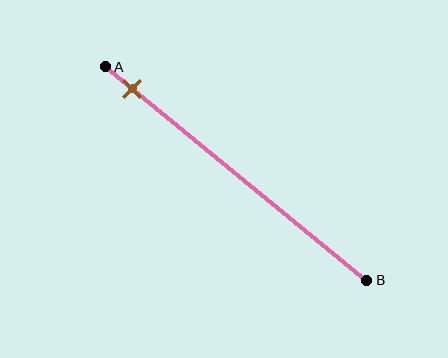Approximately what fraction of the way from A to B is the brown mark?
The brown mark is approximately 10% of the way from A to B.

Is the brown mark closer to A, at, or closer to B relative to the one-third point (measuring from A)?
The brown mark is closer to point A than the one-third point of segment AB.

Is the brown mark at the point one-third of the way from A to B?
No, the mark is at about 10% from A, not at the 33% one-third point.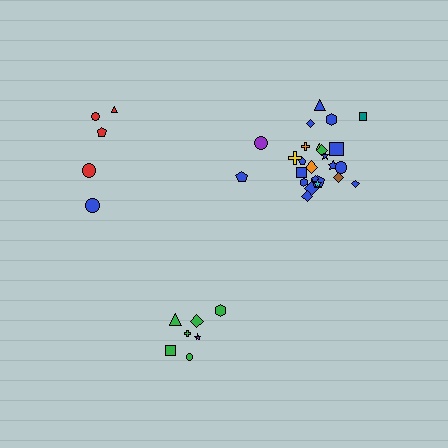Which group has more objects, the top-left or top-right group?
The top-right group.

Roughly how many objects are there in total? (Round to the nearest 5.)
Roughly 35 objects in total.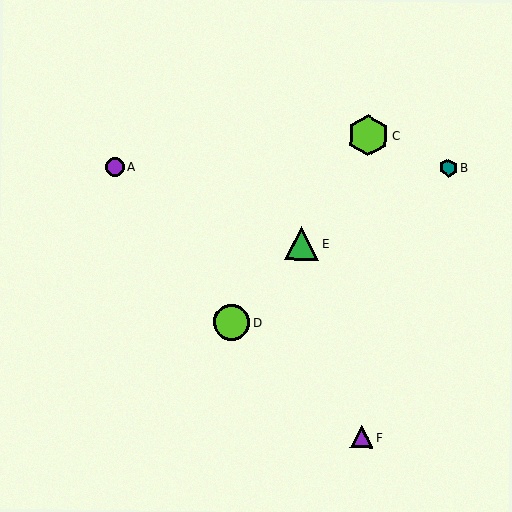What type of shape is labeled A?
Shape A is a purple circle.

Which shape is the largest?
The lime hexagon (labeled C) is the largest.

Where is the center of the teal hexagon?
The center of the teal hexagon is at (449, 168).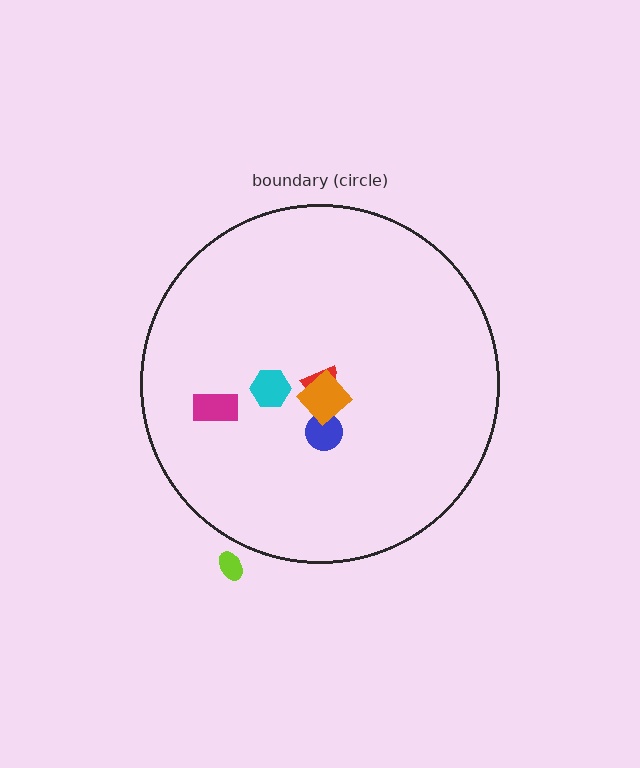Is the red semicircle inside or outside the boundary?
Inside.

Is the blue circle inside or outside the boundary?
Inside.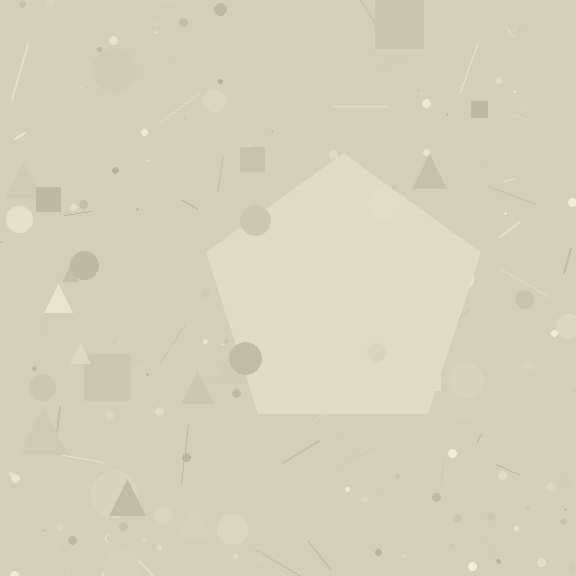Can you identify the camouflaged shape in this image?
The camouflaged shape is a pentagon.